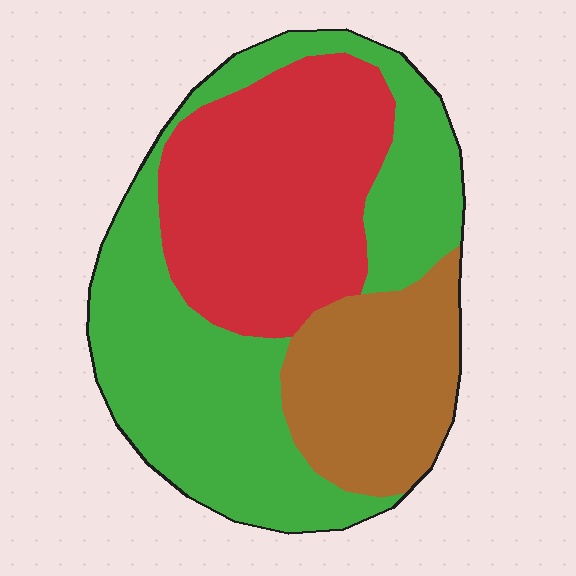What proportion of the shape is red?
Red takes up between a third and a half of the shape.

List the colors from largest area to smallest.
From largest to smallest: green, red, brown.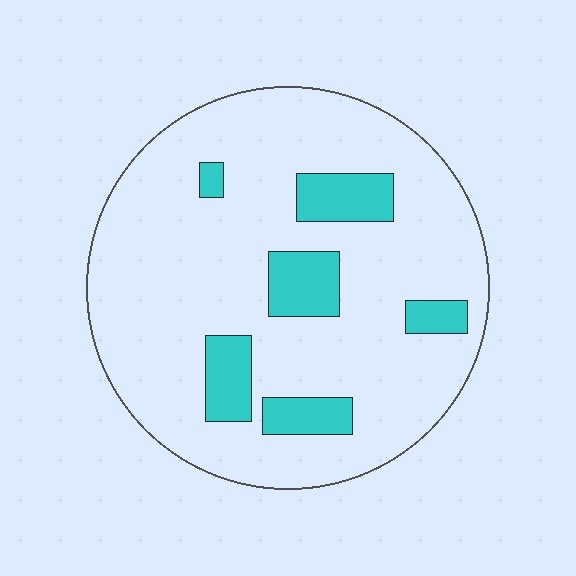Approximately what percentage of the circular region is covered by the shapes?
Approximately 15%.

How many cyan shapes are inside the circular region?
6.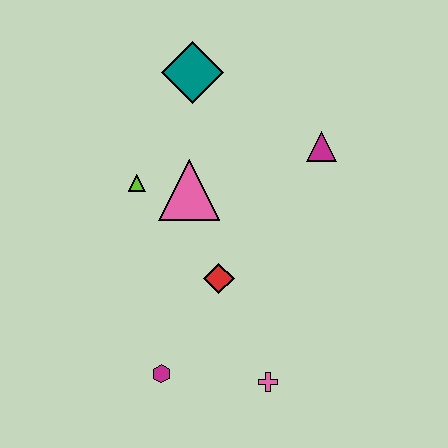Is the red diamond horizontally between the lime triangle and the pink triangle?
No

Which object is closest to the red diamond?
The pink triangle is closest to the red diamond.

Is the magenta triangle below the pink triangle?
No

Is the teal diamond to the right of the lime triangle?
Yes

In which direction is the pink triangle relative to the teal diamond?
The pink triangle is below the teal diamond.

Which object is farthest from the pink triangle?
The pink cross is farthest from the pink triangle.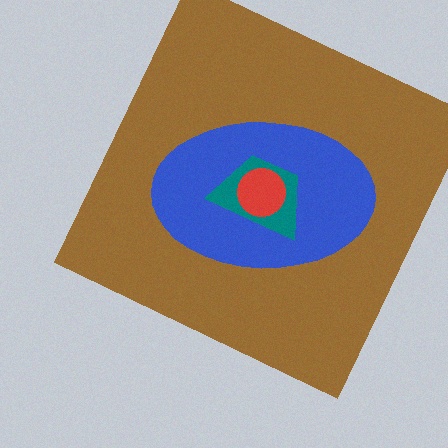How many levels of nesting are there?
4.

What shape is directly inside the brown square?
The blue ellipse.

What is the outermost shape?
The brown square.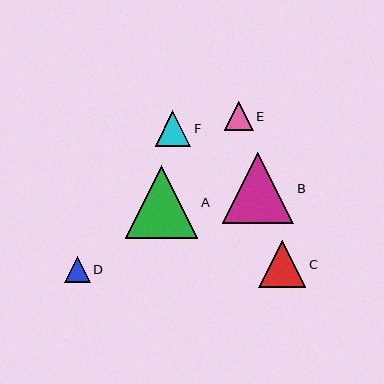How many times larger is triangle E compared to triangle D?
Triangle E is approximately 1.1 times the size of triangle D.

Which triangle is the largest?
Triangle A is the largest with a size of approximately 72 pixels.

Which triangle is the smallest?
Triangle D is the smallest with a size of approximately 26 pixels.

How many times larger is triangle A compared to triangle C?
Triangle A is approximately 1.5 times the size of triangle C.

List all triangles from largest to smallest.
From largest to smallest: A, B, C, F, E, D.